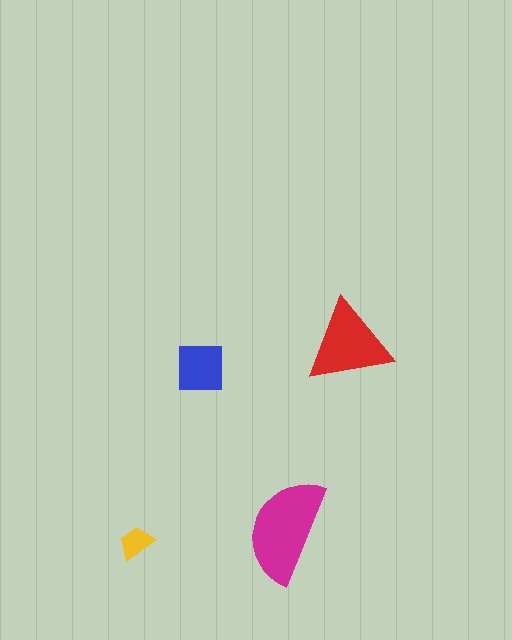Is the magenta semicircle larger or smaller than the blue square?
Larger.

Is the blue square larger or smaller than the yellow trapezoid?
Larger.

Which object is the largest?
The magenta semicircle.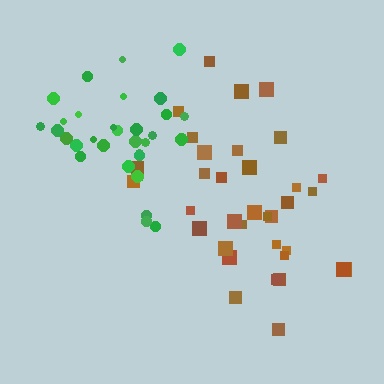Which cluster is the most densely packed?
Green.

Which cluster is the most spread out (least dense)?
Brown.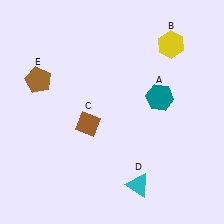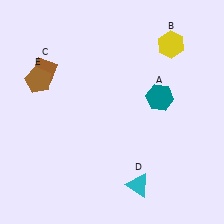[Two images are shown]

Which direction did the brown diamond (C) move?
The brown diamond (C) moved up.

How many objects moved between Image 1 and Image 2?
1 object moved between the two images.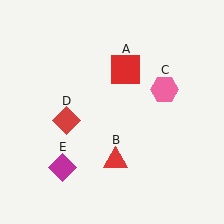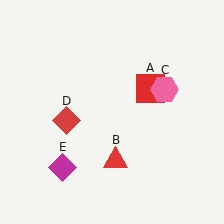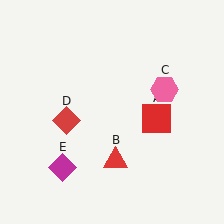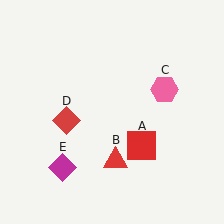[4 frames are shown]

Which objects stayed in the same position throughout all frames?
Red triangle (object B) and pink hexagon (object C) and red diamond (object D) and magenta diamond (object E) remained stationary.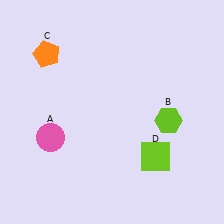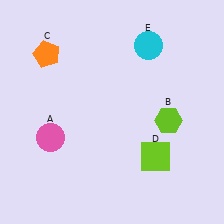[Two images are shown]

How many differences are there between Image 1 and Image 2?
There is 1 difference between the two images.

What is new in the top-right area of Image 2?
A cyan circle (E) was added in the top-right area of Image 2.